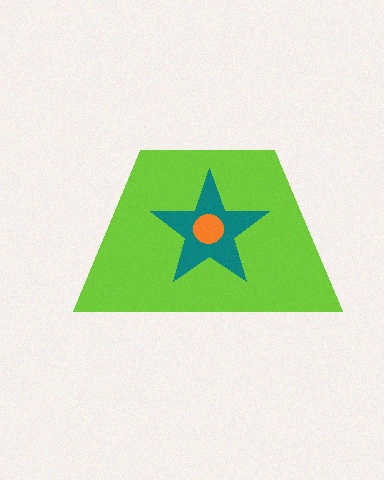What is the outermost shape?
The lime trapezoid.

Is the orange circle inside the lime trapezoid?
Yes.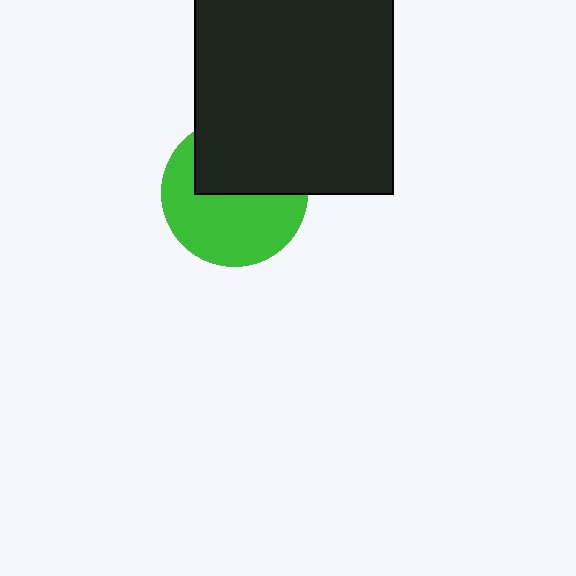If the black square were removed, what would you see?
You would see the complete green circle.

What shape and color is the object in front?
The object in front is a black square.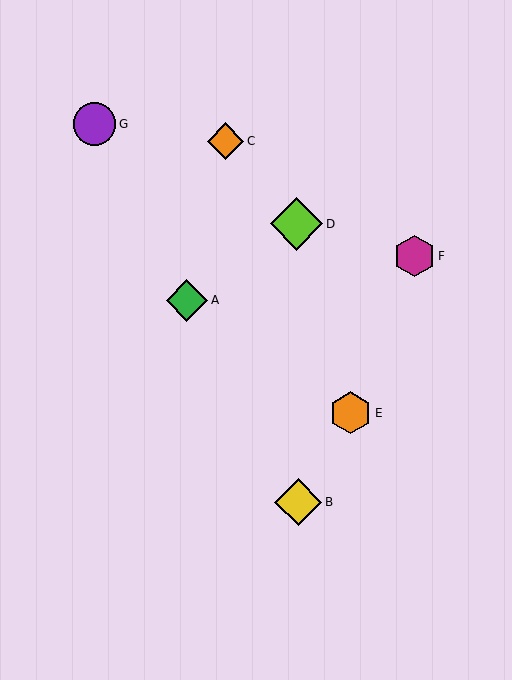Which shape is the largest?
The lime diamond (labeled D) is the largest.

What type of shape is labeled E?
Shape E is an orange hexagon.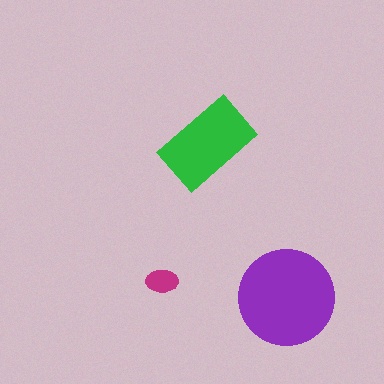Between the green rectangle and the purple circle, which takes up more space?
The purple circle.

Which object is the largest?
The purple circle.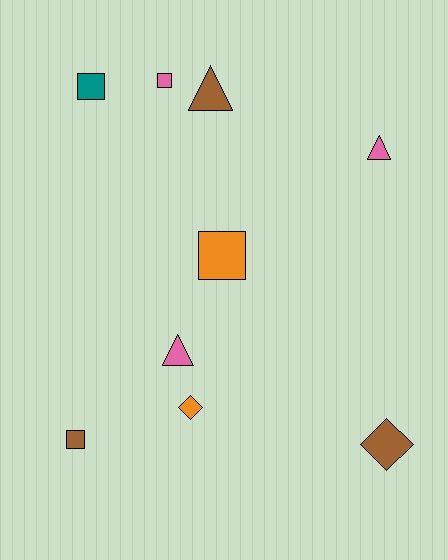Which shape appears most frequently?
Square, with 4 objects.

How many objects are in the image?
There are 9 objects.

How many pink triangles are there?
There are 2 pink triangles.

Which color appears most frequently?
Pink, with 3 objects.